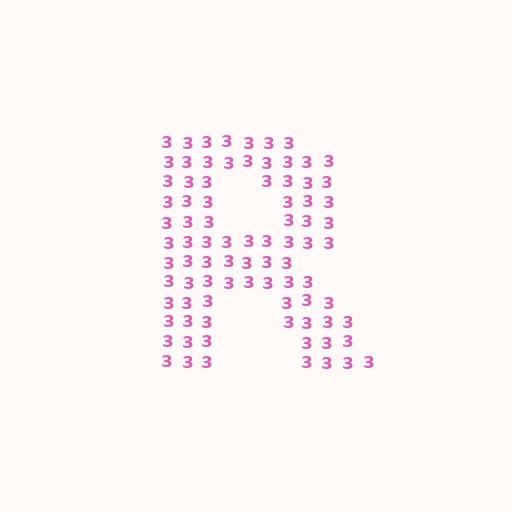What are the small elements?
The small elements are digit 3's.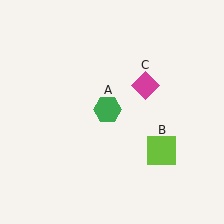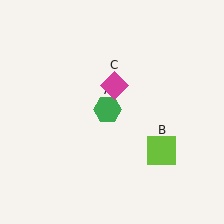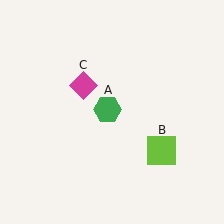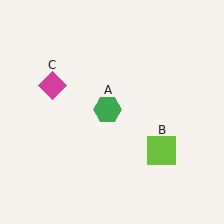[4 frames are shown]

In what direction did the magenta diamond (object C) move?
The magenta diamond (object C) moved left.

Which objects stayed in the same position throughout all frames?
Green hexagon (object A) and lime square (object B) remained stationary.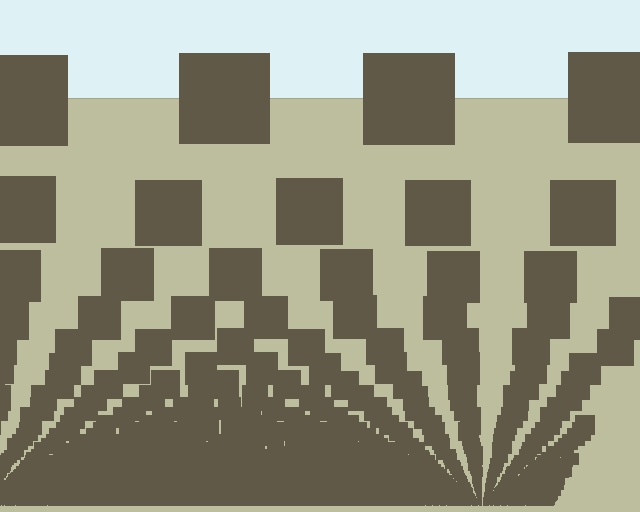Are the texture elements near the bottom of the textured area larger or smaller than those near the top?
Smaller. The gradient is inverted — elements near the bottom are smaller and denser.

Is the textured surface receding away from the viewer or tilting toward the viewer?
The surface appears to tilt toward the viewer. Texture elements get larger and sparser toward the top.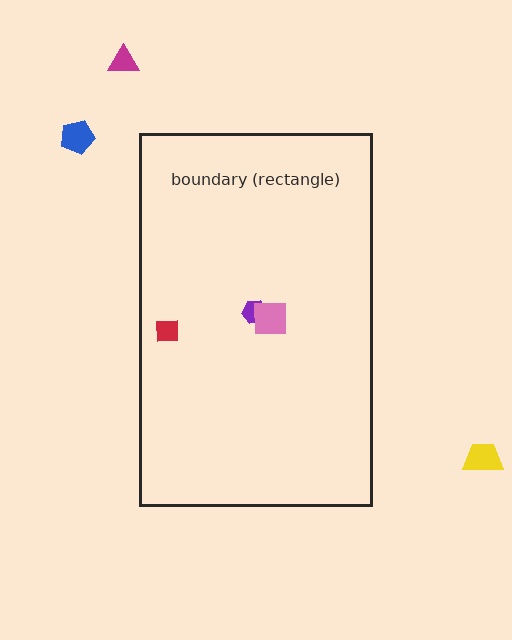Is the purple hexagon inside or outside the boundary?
Inside.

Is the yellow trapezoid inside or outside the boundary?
Outside.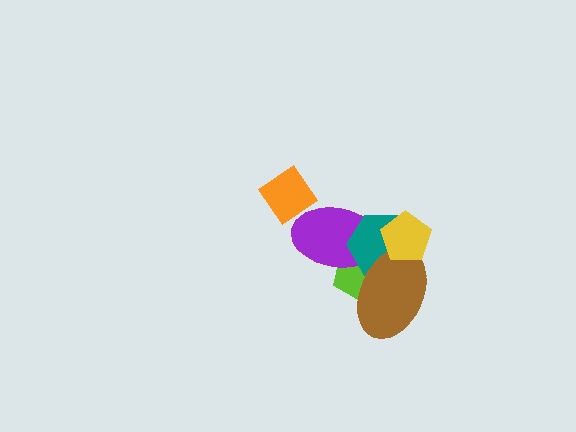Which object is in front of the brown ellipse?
The yellow pentagon is in front of the brown ellipse.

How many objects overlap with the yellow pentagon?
3 objects overlap with the yellow pentagon.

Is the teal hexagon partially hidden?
Yes, it is partially covered by another shape.